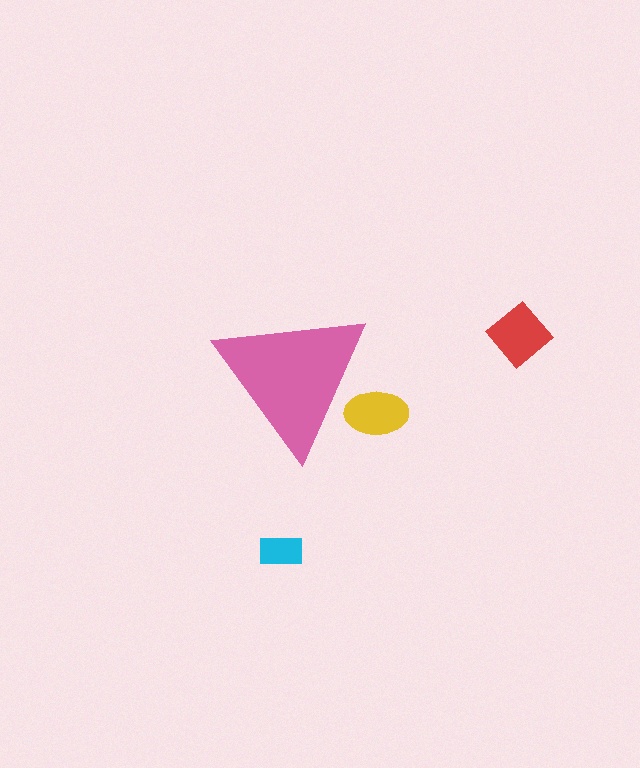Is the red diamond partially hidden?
No, the red diamond is fully visible.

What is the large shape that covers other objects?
A pink triangle.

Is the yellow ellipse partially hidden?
Yes, the yellow ellipse is partially hidden behind the pink triangle.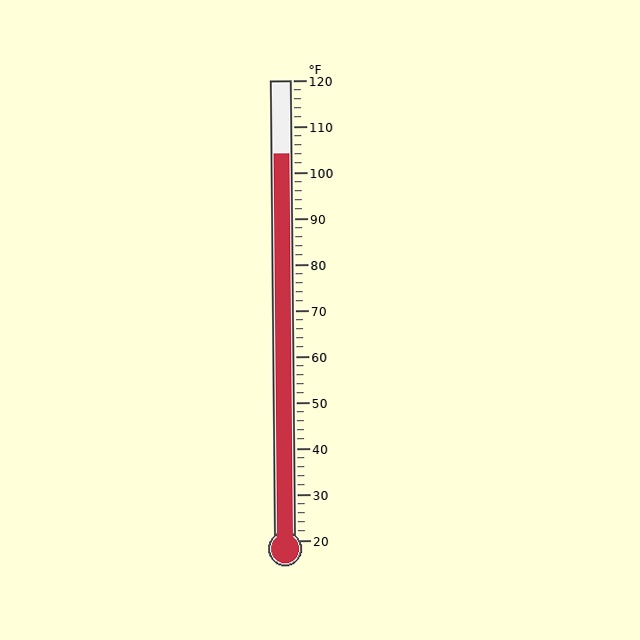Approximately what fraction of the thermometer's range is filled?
The thermometer is filled to approximately 85% of its range.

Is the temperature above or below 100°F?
The temperature is above 100°F.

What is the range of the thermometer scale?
The thermometer scale ranges from 20°F to 120°F.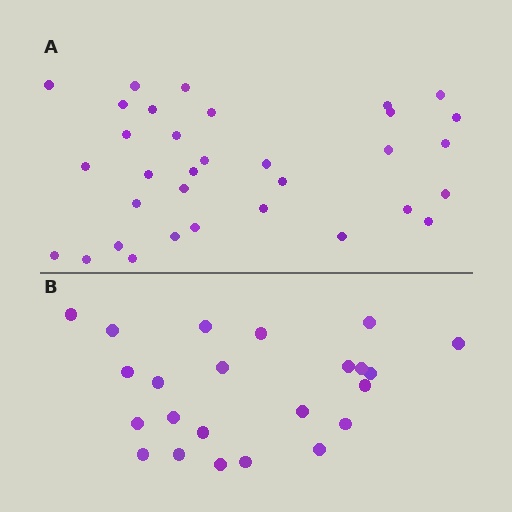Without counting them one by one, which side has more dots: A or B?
Region A (the top region) has more dots.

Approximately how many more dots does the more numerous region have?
Region A has roughly 10 or so more dots than region B.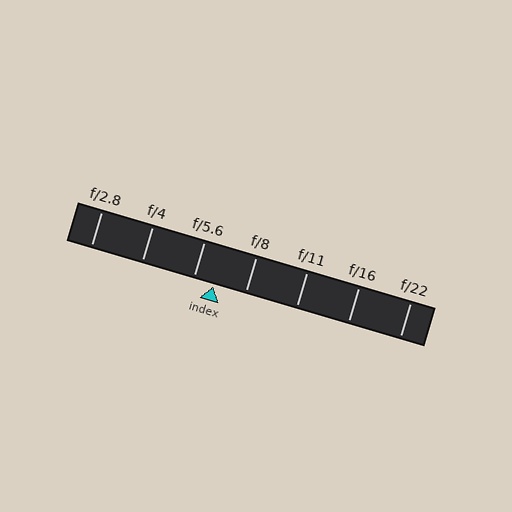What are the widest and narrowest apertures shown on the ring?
The widest aperture shown is f/2.8 and the narrowest is f/22.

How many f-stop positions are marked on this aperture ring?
There are 7 f-stop positions marked.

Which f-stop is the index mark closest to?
The index mark is closest to f/5.6.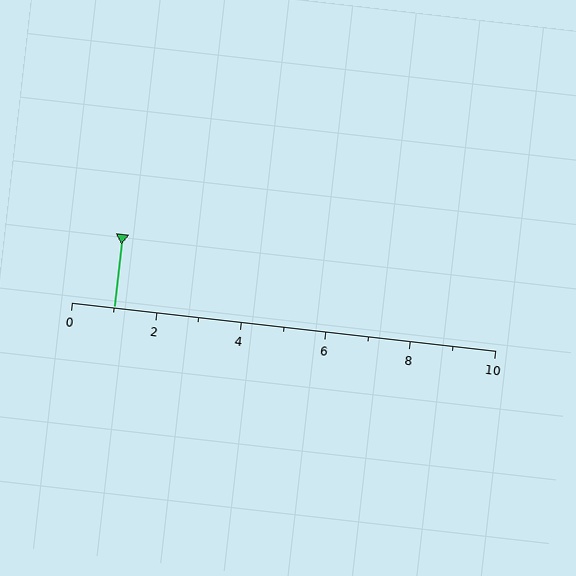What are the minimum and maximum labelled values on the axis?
The axis runs from 0 to 10.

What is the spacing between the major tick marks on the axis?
The major ticks are spaced 2 apart.